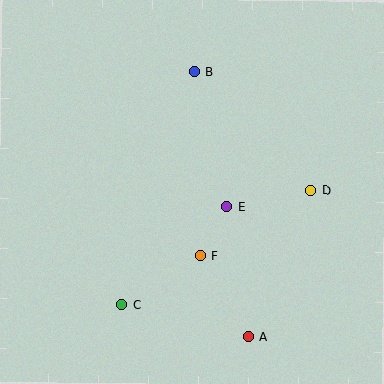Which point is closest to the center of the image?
Point E at (226, 207) is closest to the center.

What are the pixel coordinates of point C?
Point C is at (121, 305).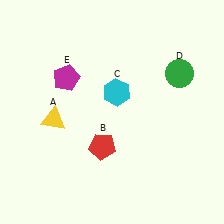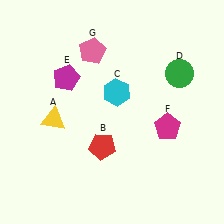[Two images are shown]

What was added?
A magenta pentagon (F), a pink pentagon (G) were added in Image 2.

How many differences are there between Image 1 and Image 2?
There are 2 differences between the two images.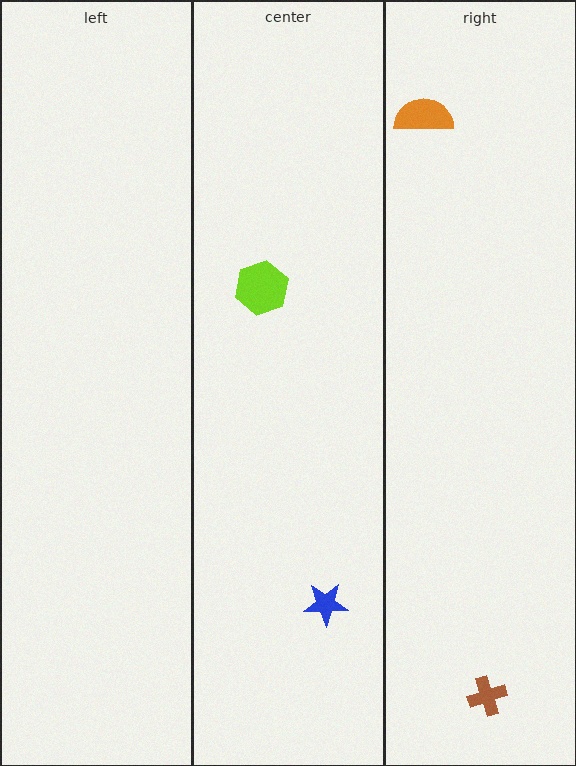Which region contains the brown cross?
The right region.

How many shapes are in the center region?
2.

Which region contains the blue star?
The center region.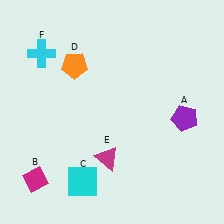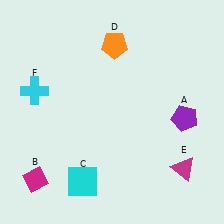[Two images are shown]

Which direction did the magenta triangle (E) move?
The magenta triangle (E) moved right.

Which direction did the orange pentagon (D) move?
The orange pentagon (D) moved right.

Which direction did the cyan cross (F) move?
The cyan cross (F) moved down.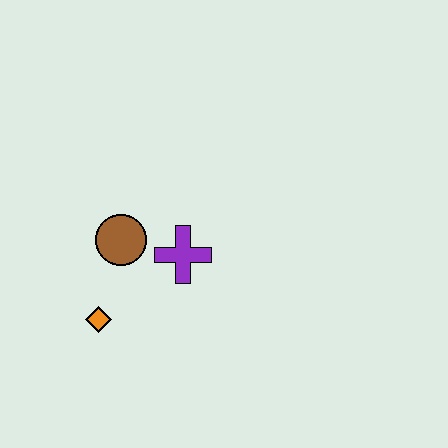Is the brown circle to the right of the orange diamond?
Yes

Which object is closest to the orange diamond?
The brown circle is closest to the orange diamond.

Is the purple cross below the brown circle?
Yes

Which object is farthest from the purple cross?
The orange diamond is farthest from the purple cross.